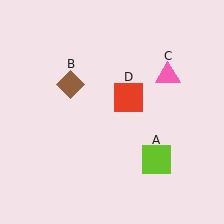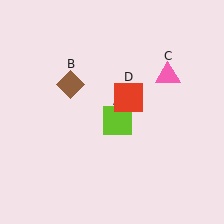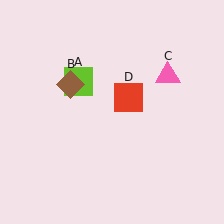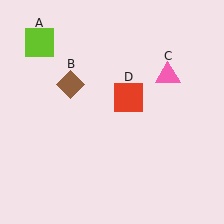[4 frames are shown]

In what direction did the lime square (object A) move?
The lime square (object A) moved up and to the left.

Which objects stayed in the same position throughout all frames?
Brown diamond (object B) and pink triangle (object C) and red square (object D) remained stationary.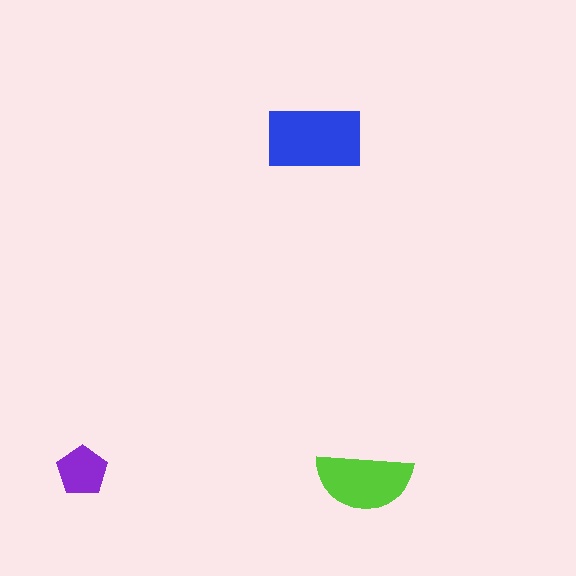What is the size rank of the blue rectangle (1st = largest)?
1st.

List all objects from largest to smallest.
The blue rectangle, the lime semicircle, the purple pentagon.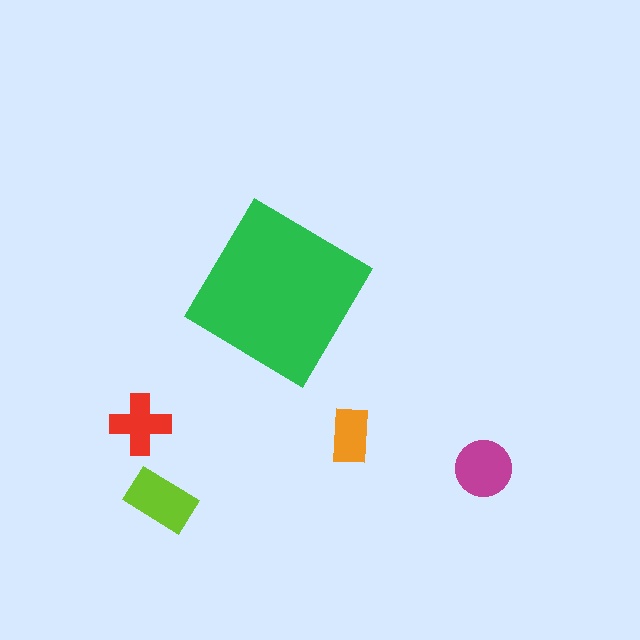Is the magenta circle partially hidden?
No, the magenta circle is fully visible.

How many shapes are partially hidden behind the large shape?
0 shapes are partially hidden.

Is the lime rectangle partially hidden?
No, the lime rectangle is fully visible.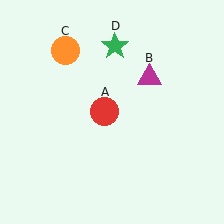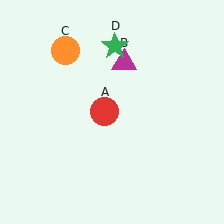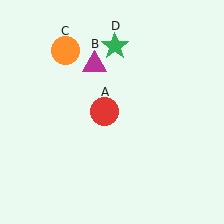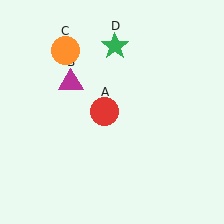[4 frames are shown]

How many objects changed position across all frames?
1 object changed position: magenta triangle (object B).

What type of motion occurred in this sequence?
The magenta triangle (object B) rotated counterclockwise around the center of the scene.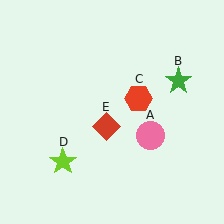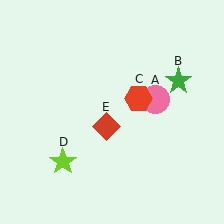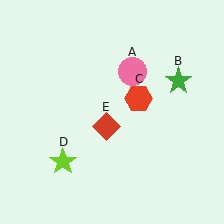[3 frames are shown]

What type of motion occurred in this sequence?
The pink circle (object A) rotated counterclockwise around the center of the scene.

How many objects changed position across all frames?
1 object changed position: pink circle (object A).